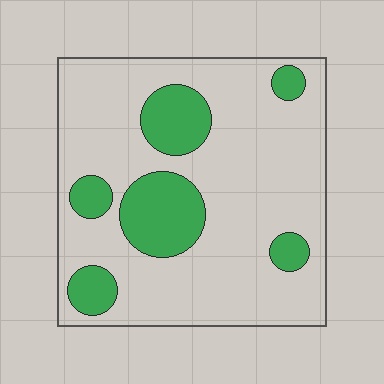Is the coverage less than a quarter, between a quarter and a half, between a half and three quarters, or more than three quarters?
Less than a quarter.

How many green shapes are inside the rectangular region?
6.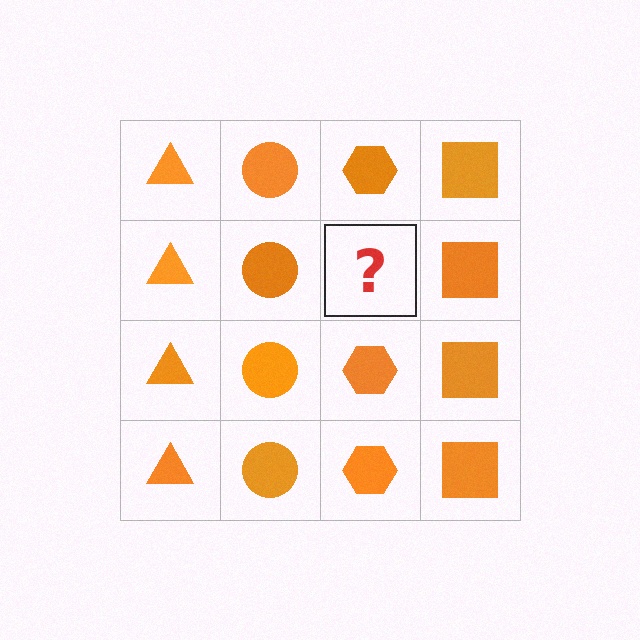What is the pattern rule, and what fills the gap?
The rule is that each column has a consistent shape. The gap should be filled with an orange hexagon.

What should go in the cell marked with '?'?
The missing cell should contain an orange hexagon.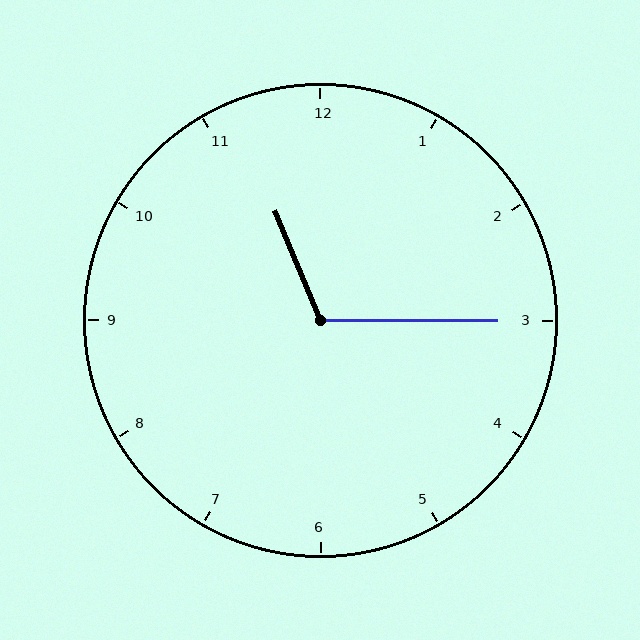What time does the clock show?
11:15.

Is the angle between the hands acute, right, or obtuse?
It is obtuse.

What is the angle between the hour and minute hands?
Approximately 112 degrees.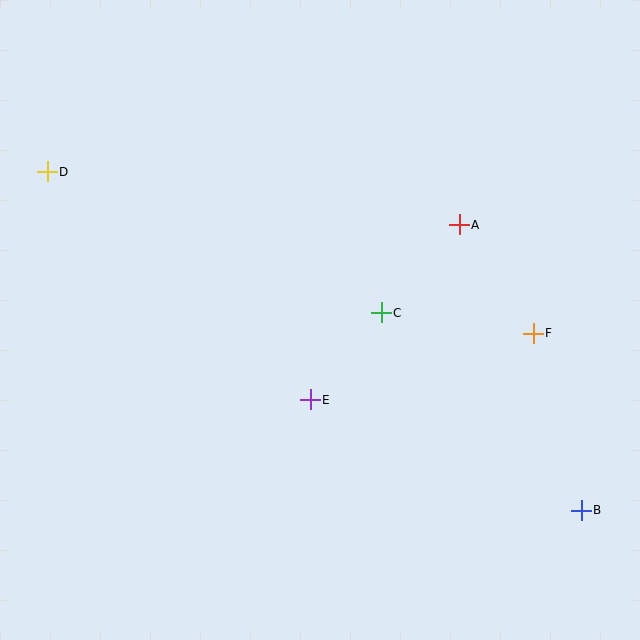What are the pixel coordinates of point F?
Point F is at (533, 333).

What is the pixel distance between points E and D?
The distance between E and D is 348 pixels.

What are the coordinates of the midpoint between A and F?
The midpoint between A and F is at (496, 279).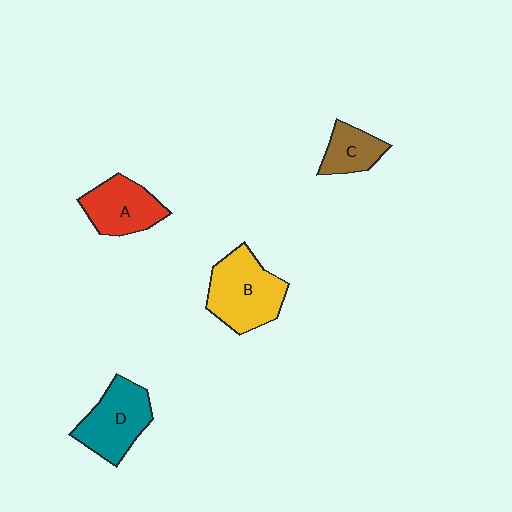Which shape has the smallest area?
Shape C (brown).